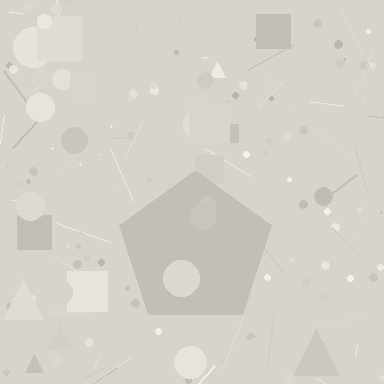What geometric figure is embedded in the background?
A pentagon is embedded in the background.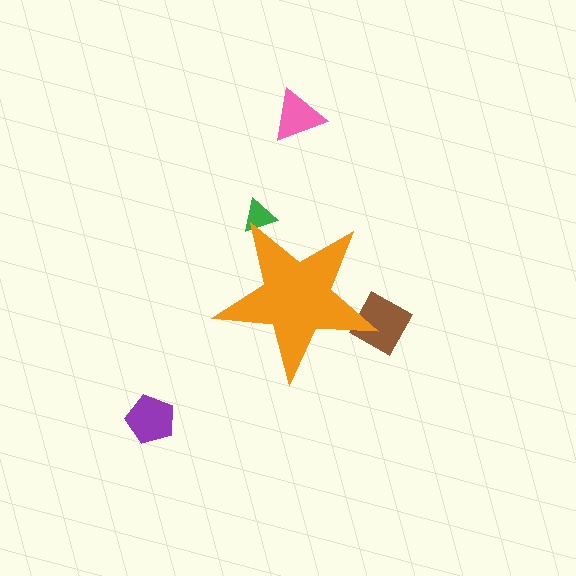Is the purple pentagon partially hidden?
No, the purple pentagon is fully visible.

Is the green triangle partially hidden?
Yes, the green triangle is partially hidden behind the orange star.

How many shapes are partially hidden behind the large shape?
2 shapes are partially hidden.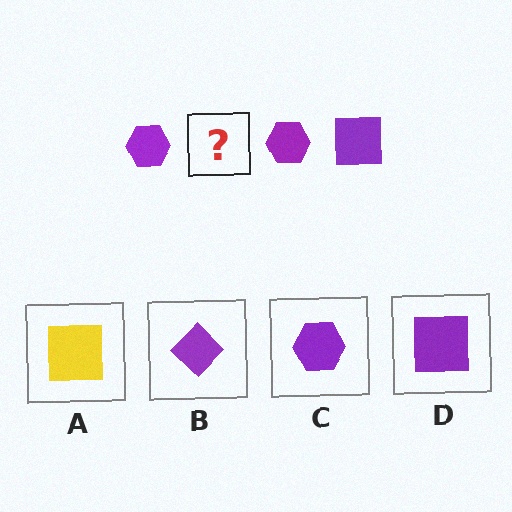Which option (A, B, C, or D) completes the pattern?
D.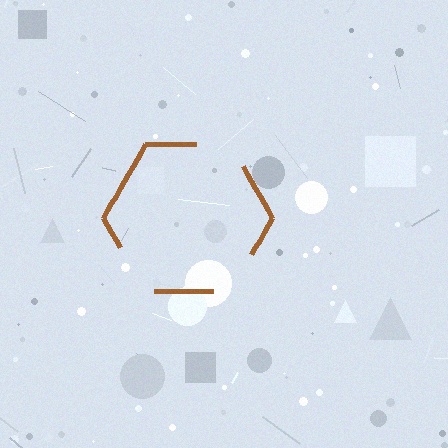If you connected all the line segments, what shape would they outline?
They would outline a hexagon.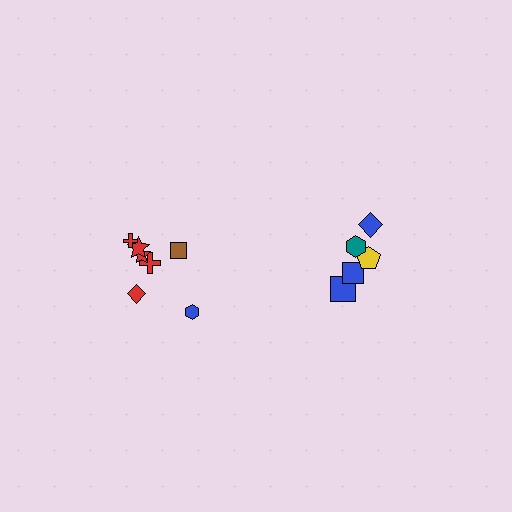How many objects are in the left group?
There are 7 objects.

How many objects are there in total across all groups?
There are 12 objects.